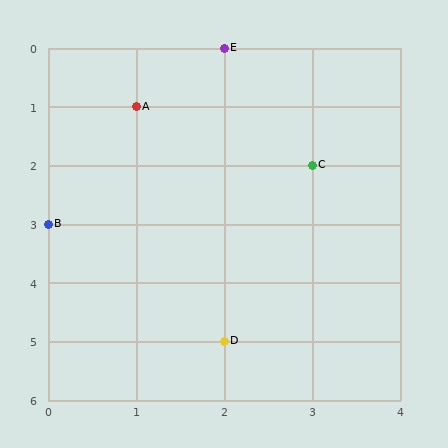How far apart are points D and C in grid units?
Points D and C are 1 column and 3 rows apart (about 3.2 grid units diagonally).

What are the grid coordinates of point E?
Point E is at grid coordinates (2, 0).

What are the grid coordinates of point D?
Point D is at grid coordinates (2, 5).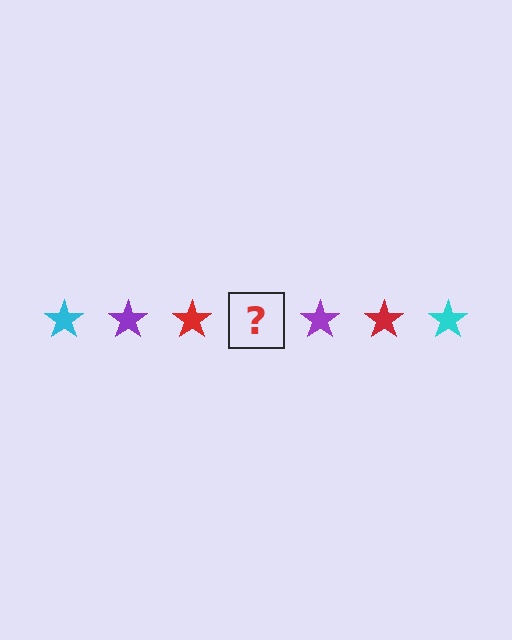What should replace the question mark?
The question mark should be replaced with a cyan star.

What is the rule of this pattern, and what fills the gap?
The rule is that the pattern cycles through cyan, purple, red stars. The gap should be filled with a cyan star.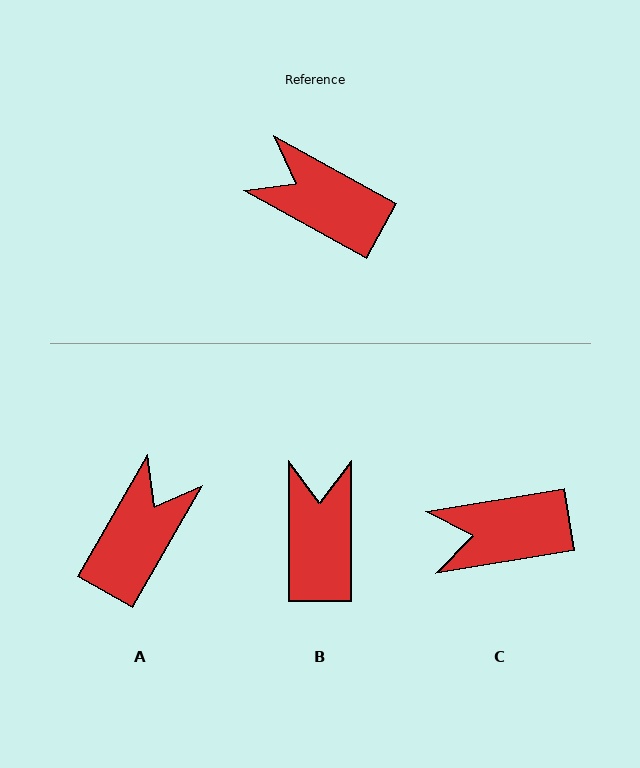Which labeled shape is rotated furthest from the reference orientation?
A, about 91 degrees away.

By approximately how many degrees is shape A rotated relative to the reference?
Approximately 91 degrees clockwise.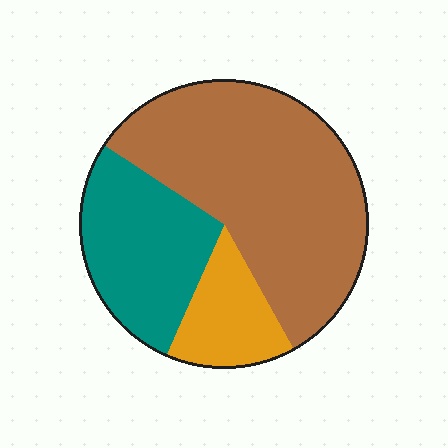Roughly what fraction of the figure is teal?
Teal covers around 30% of the figure.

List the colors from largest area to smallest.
From largest to smallest: brown, teal, orange.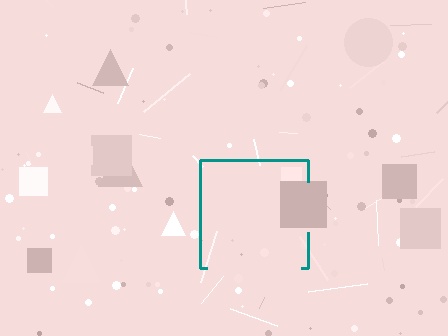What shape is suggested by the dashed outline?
The dashed outline suggests a square.